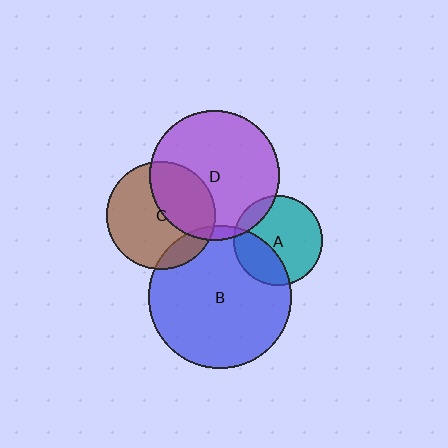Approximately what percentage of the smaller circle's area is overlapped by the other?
Approximately 15%.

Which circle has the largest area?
Circle B (blue).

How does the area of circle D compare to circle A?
Approximately 2.1 times.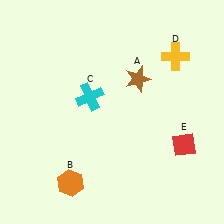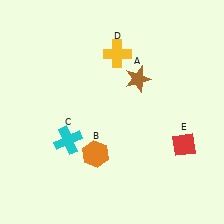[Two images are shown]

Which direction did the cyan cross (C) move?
The cyan cross (C) moved down.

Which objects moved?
The objects that moved are: the orange hexagon (B), the cyan cross (C), the yellow cross (D).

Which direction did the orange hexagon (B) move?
The orange hexagon (B) moved up.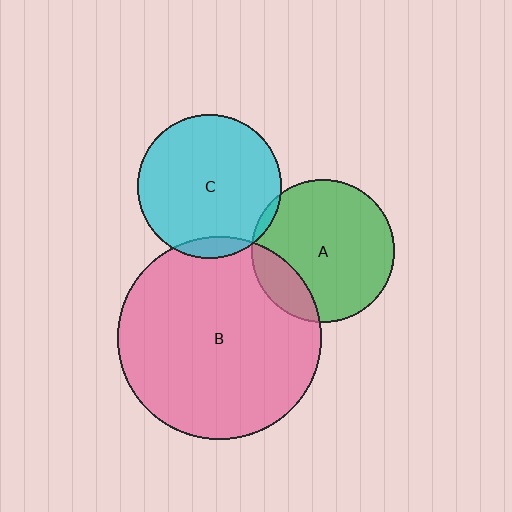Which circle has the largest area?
Circle B (pink).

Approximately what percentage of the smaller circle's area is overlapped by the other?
Approximately 5%.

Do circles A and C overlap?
Yes.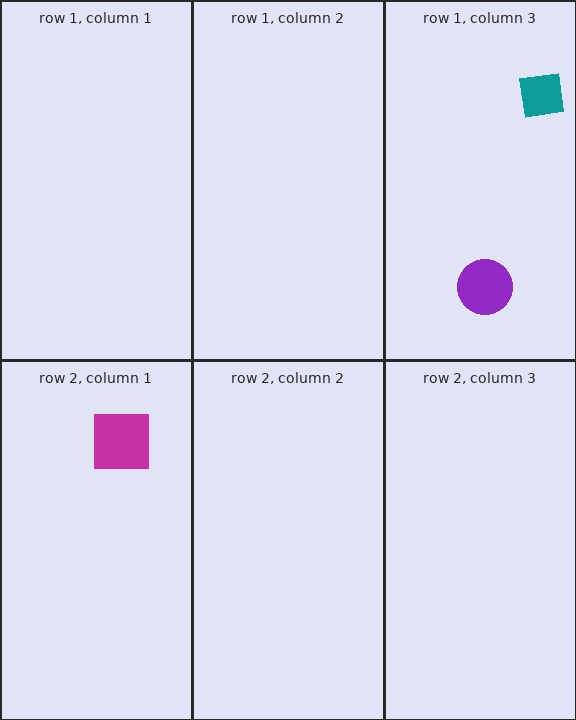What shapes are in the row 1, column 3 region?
The teal square, the purple circle.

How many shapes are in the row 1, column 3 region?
2.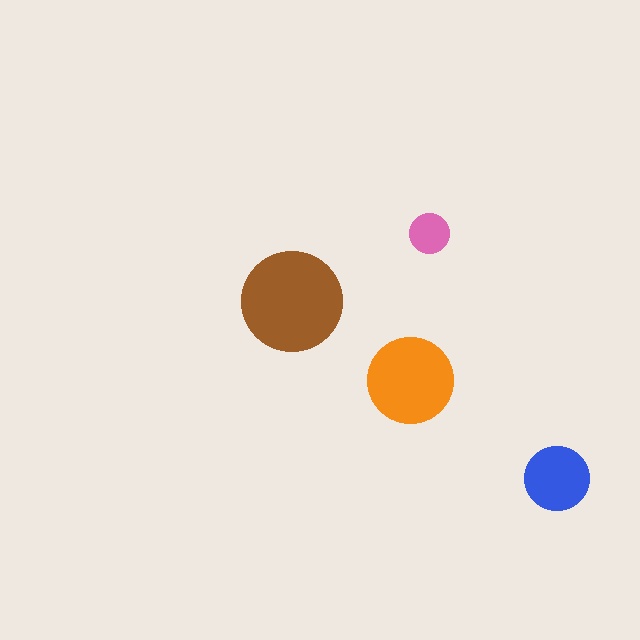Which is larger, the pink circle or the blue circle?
The blue one.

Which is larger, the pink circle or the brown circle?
The brown one.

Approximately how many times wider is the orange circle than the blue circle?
About 1.5 times wider.